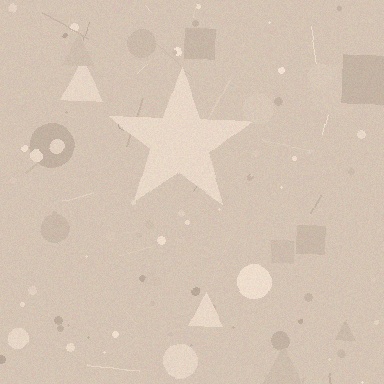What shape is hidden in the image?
A star is hidden in the image.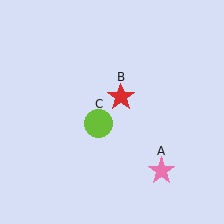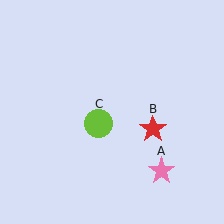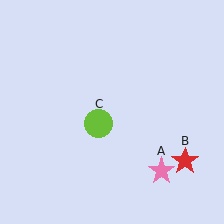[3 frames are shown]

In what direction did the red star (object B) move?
The red star (object B) moved down and to the right.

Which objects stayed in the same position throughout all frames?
Pink star (object A) and lime circle (object C) remained stationary.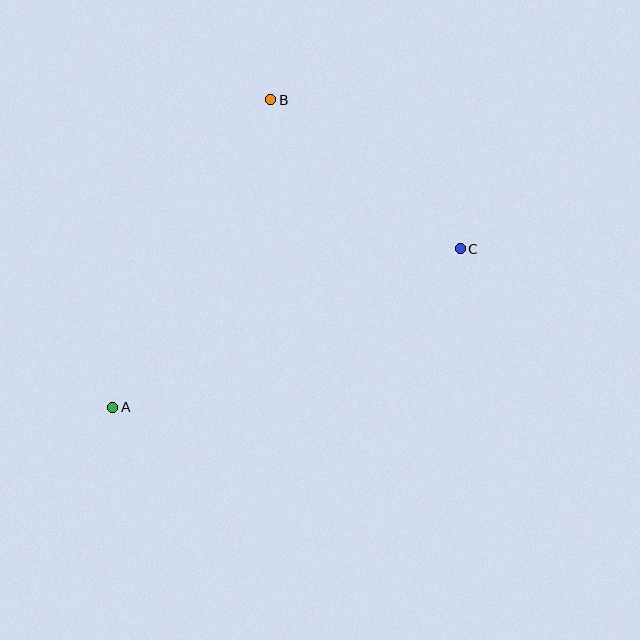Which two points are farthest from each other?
Points A and C are farthest from each other.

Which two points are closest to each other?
Points B and C are closest to each other.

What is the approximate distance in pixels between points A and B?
The distance between A and B is approximately 346 pixels.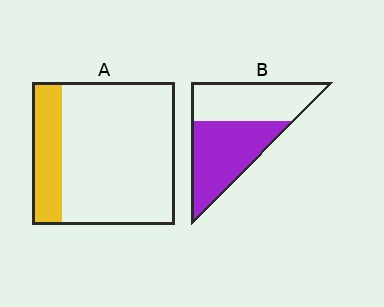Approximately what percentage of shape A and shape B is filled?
A is approximately 20% and B is approximately 55%.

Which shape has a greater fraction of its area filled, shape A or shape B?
Shape B.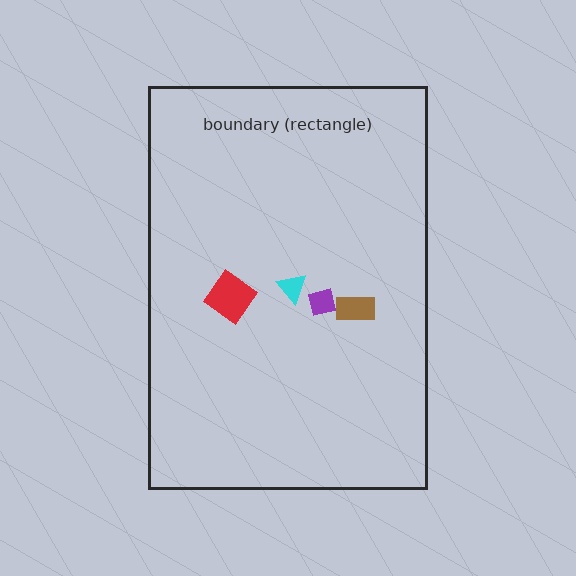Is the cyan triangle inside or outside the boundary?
Inside.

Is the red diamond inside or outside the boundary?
Inside.